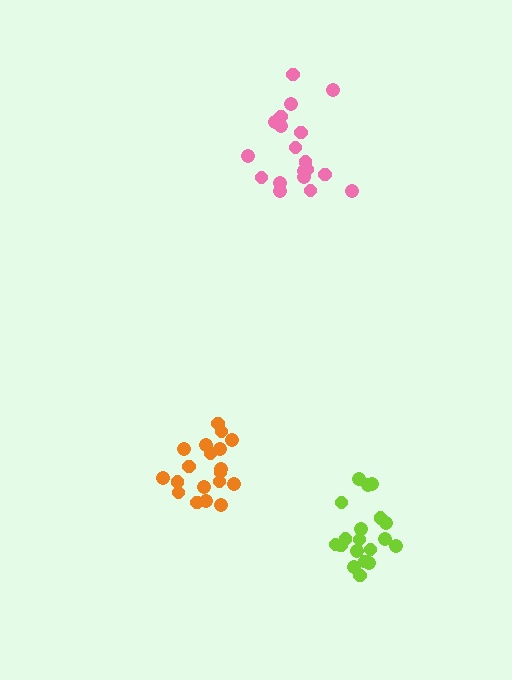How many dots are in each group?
Group 1: 19 dots, Group 2: 19 dots, Group 3: 19 dots (57 total).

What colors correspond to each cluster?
The clusters are colored: pink, lime, orange.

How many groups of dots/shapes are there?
There are 3 groups.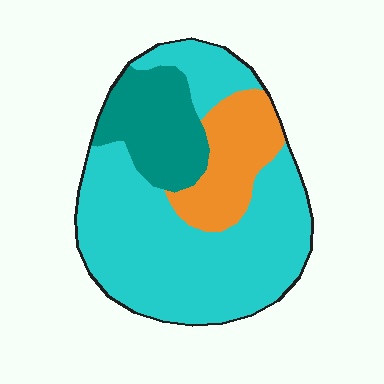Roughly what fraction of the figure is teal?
Teal takes up less than a quarter of the figure.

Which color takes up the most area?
Cyan, at roughly 65%.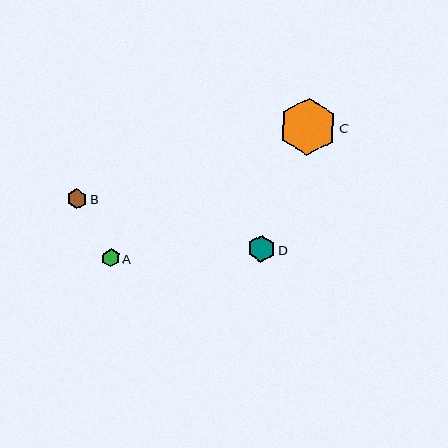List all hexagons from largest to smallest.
From largest to smallest: C, D, B, A.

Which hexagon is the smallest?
Hexagon A is the smallest with a size of approximately 18 pixels.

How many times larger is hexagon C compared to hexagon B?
Hexagon C is approximately 2.9 times the size of hexagon B.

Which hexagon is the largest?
Hexagon C is the largest with a size of approximately 57 pixels.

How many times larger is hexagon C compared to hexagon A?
Hexagon C is approximately 3.1 times the size of hexagon A.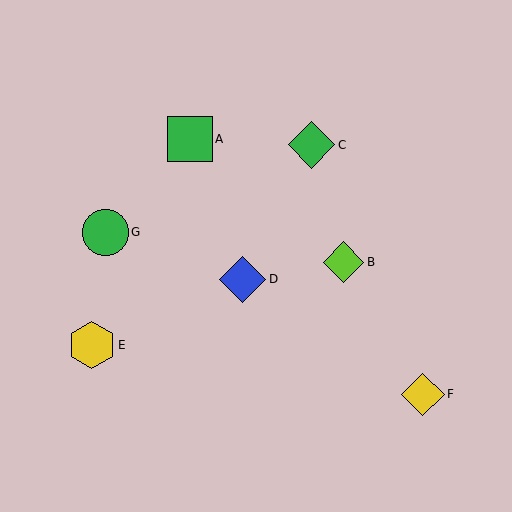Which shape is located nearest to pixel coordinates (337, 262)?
The lime diamond (labeled B) at (344, 262) is nearest to that location.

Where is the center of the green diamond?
The center of the green diamond is at (311, 145).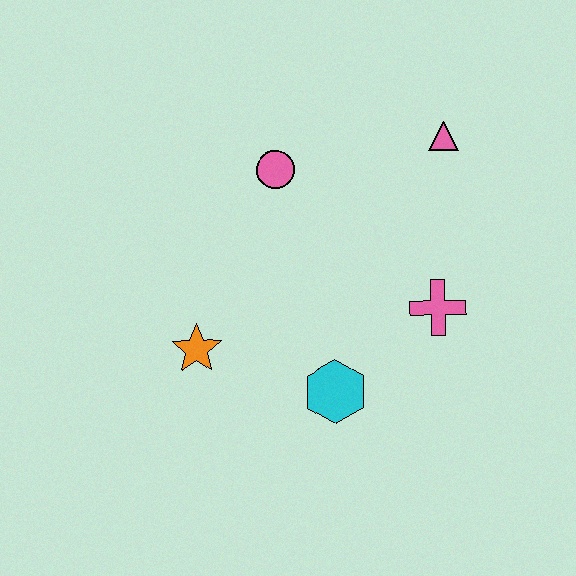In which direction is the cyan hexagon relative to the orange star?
The cyan hexagon is to the right of the orange star.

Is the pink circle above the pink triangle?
No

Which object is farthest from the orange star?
The pink triangle is farthest from the orange star.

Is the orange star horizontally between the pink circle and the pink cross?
No